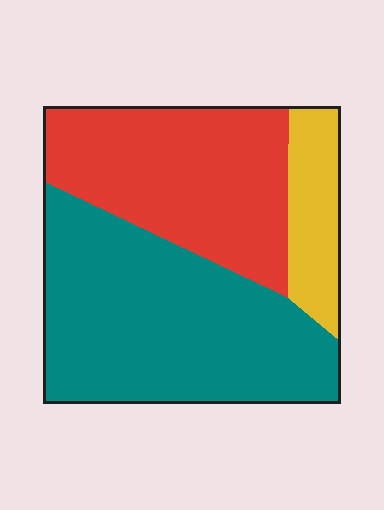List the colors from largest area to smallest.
From largest to smallest: teal, red, yellow.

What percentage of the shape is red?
Red covers about 35% of the shape.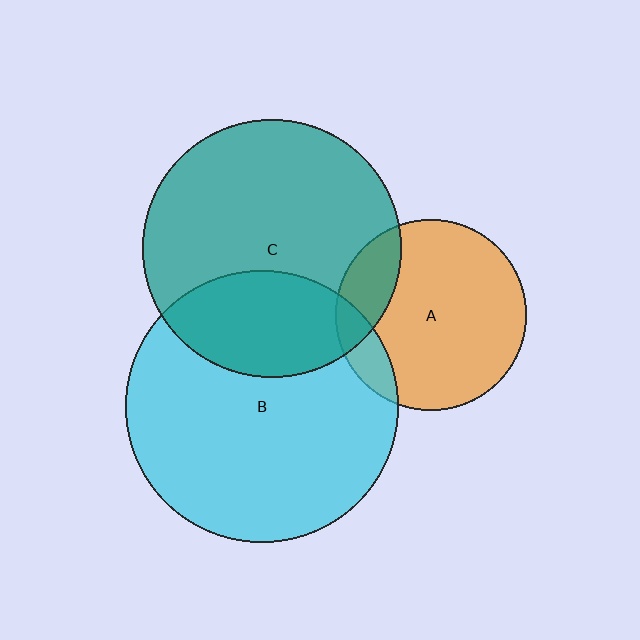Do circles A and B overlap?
Yes.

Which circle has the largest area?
Circle B (cyan).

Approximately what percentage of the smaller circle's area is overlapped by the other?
Approximately 10%.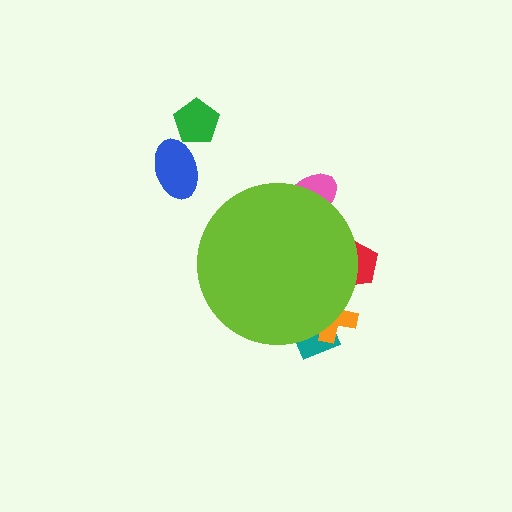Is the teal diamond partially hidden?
Yes, the teal diamond is partially hidden behind the lime circle.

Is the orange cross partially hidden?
Yes, the orange cross is partially hidden behind the lime circle.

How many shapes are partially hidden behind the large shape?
4 shapes are partially hidden.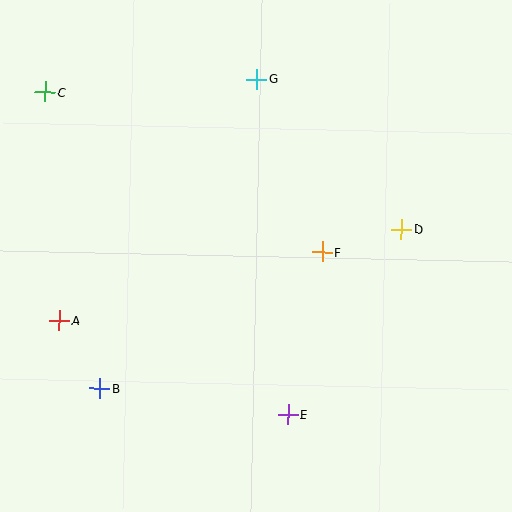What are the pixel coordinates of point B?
Point B is at (100, 388).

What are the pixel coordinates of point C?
Point C is at (45, 92).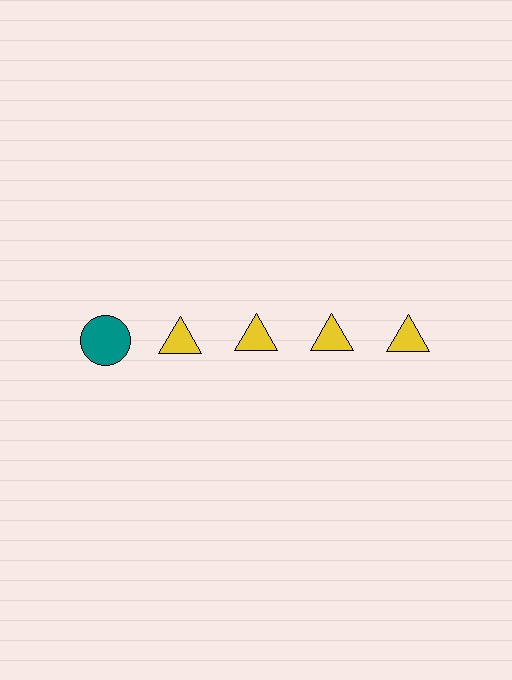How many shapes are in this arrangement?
There are 5 shapes arranged in a grid pattern.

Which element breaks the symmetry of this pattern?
The teal circle in the top row, leftmost column breaks the symmetry. All other shapes are yellow triangles.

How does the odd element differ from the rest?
It differs in both color (teal instead of yellow) and shape (circle instead of triangle).